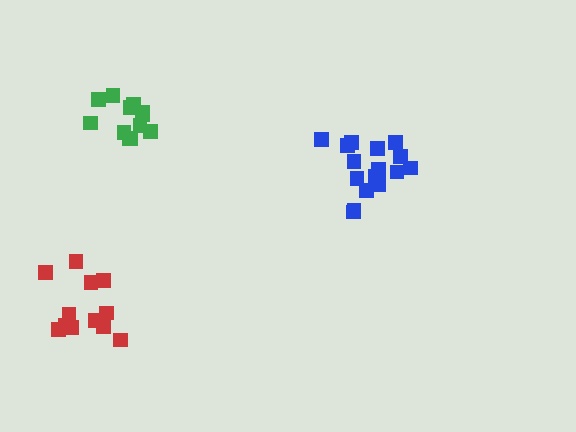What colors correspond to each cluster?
The clusters are colored: blue, red, green.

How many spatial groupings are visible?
There are 3 spatial groupings.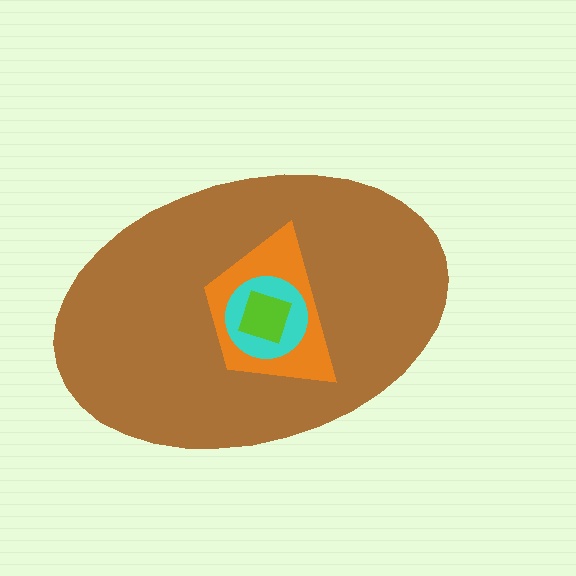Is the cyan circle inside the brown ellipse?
Yes.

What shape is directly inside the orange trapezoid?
The cyan circle.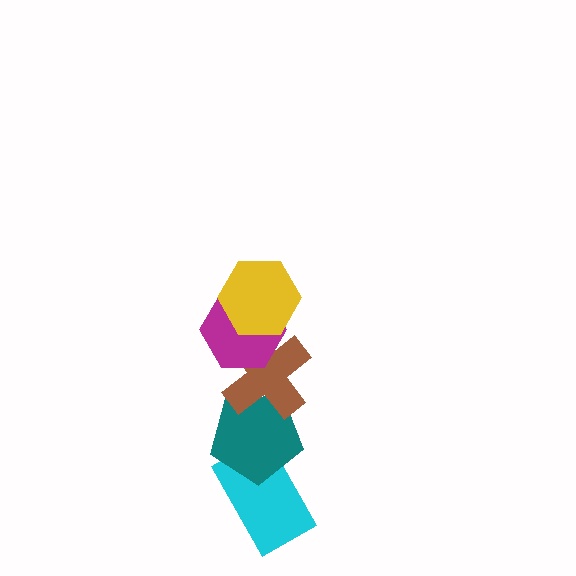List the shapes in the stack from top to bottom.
From top to bottom: the yellow hexagon, the magenta hexagon, the brown cross, the teal pentagon, the cyan rectangle.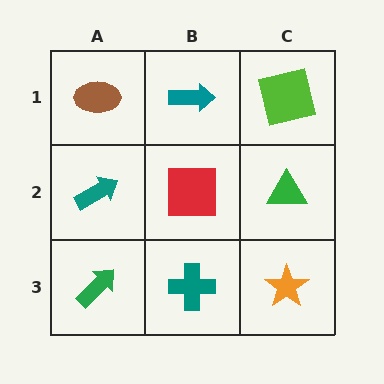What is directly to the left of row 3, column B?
A green arrow.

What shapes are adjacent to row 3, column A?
A teal arrow (row 2, column A), a teal cross (row 3, column B).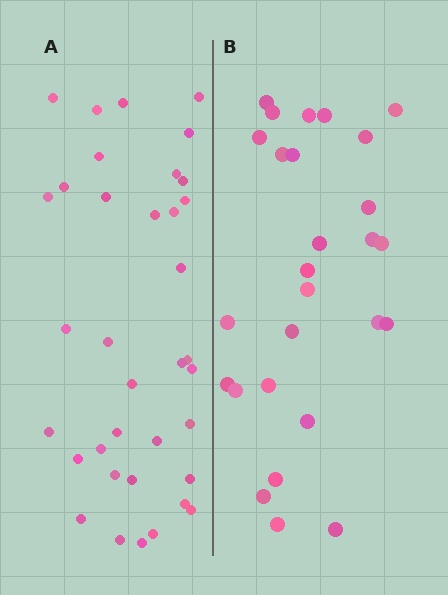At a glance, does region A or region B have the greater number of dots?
Region A (the left region) has more dots.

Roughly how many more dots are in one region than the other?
Region A has roughly 8 or so more dots than region B.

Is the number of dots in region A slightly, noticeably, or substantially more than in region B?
Region A has noticeably more, but not dramatically so. The ratio is roughly 1.3 to 1.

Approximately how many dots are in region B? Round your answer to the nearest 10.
About 30 dots. (The exact count is 27, which rounds to 30.)